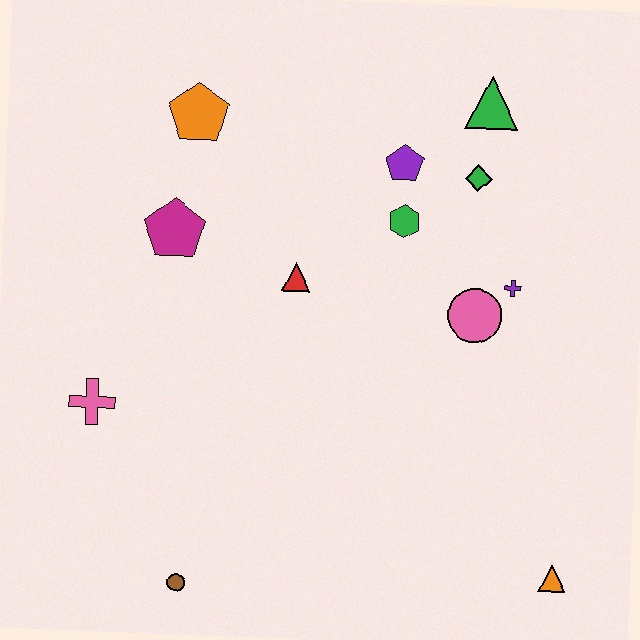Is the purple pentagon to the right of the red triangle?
Yes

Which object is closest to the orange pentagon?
The magenta pentagon is closest to the orange pentagon.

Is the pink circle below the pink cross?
No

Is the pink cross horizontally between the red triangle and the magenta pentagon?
No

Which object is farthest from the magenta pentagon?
The orange triangle is farthest from the magenta pentagon.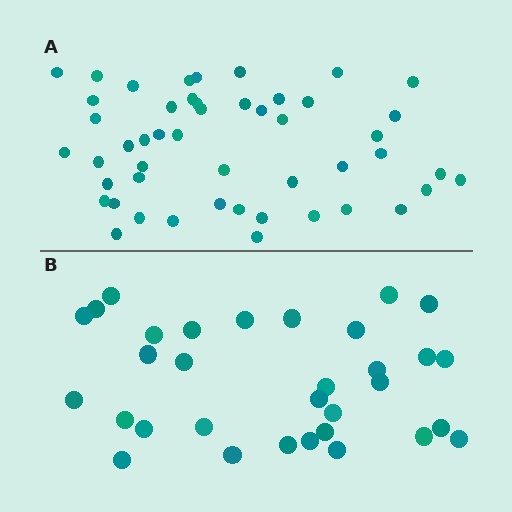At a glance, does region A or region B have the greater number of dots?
Region A (the top region) has more dots.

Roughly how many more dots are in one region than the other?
Region A has approximately 15 more dots than region B.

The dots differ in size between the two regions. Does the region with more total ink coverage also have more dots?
No. Region B has more total ink coverage because its dots are larger, but region A actually contains more individual dots. Total area can be misleading — the number of items is what matters here.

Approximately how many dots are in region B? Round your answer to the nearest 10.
About 30 dots. (The exact count is 32, which rounds to 30.)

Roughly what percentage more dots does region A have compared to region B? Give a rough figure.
About 55% more.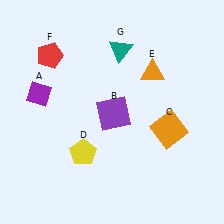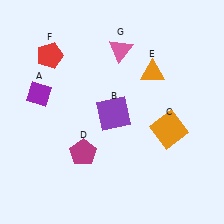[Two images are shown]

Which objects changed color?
D changed from yellow to magenta. G changed from teal to pink.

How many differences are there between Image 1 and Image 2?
There are 2 differences between the two images.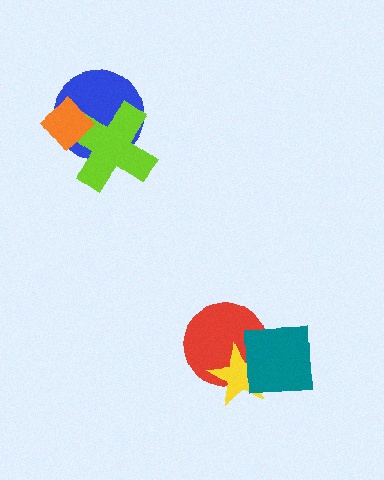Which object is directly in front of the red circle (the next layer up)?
The yellow star is directly in front of the red circle.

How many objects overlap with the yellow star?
2 objects overlap with the yellow star.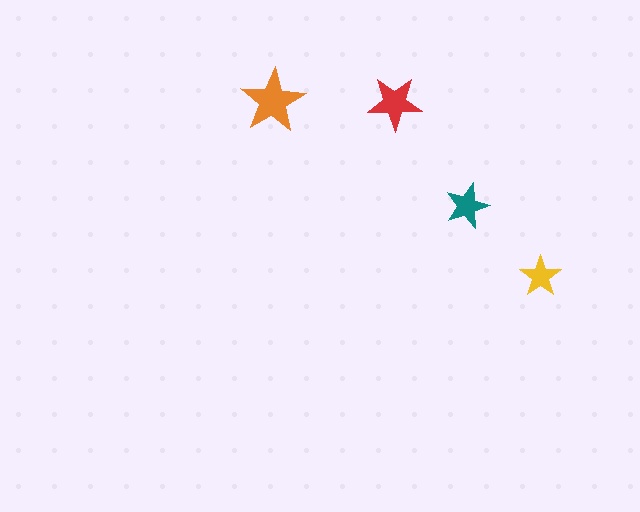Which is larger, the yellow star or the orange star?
The orange one.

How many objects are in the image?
There are 4 objects in the image.